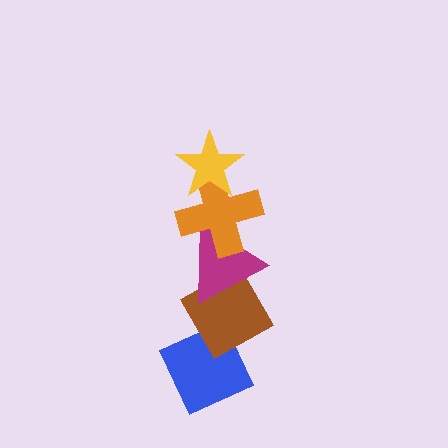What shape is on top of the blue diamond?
The brown diamond is on top of the blue diamond.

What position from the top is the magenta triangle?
The magenta triangle is 3rd from the top.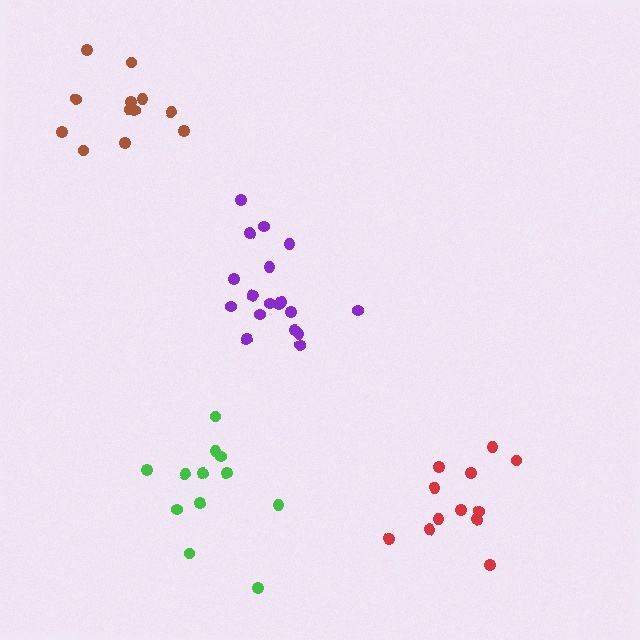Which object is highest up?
The brown cluster is topmost.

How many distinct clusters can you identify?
There are 4 distinct clusters.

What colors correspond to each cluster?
The clusters are colored: purple, red, brown, green.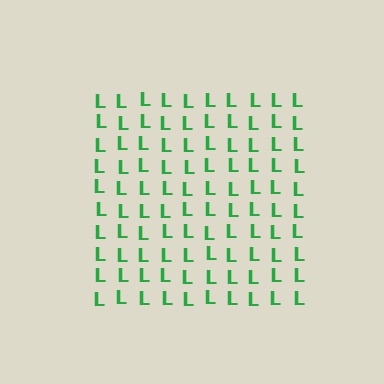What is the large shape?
The large shape is a square.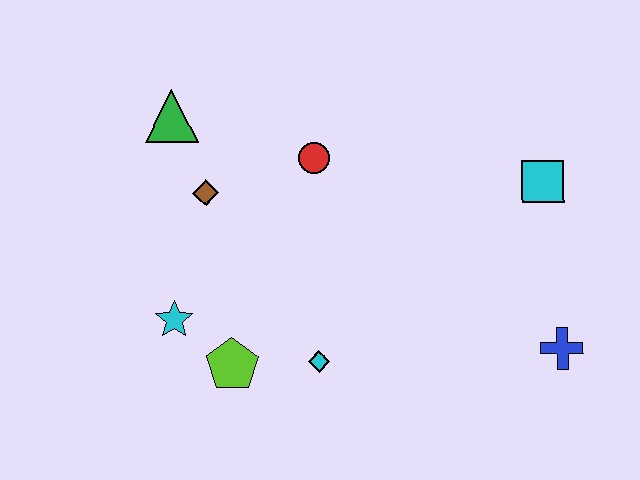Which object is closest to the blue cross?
The cyan square is closest to the blue cross.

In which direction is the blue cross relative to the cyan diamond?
The blue cross is to the right of the cyan diamond.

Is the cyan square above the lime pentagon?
Yes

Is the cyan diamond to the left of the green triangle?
No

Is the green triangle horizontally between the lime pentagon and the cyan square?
No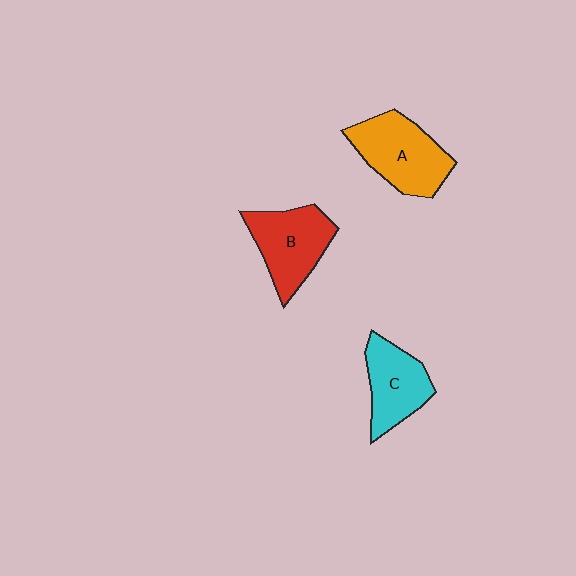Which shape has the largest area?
Shape A (orange).